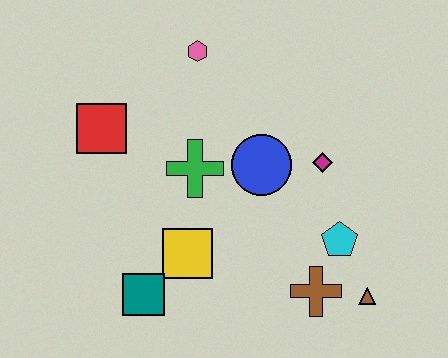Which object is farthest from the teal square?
The pink hexagon is farthest from the teal square.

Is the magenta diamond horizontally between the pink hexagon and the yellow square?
No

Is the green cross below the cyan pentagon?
No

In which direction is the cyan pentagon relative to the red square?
The cyan pentagon is to the right of the red square.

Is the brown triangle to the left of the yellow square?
No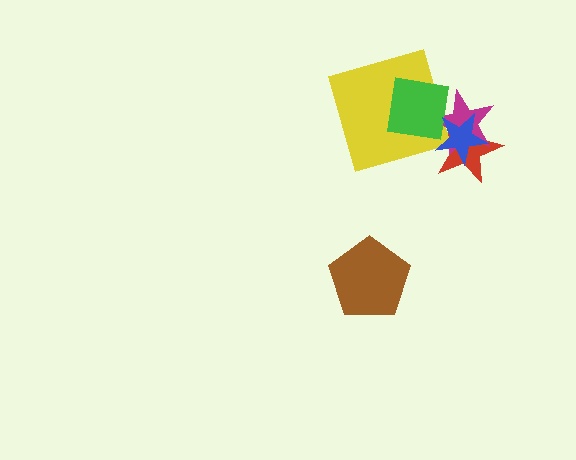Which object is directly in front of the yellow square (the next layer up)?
The magenta star is directly in front of the yellow square.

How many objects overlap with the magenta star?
4 objects overlap with the magenta star.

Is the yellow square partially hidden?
Yes, it is partially covered by another shape.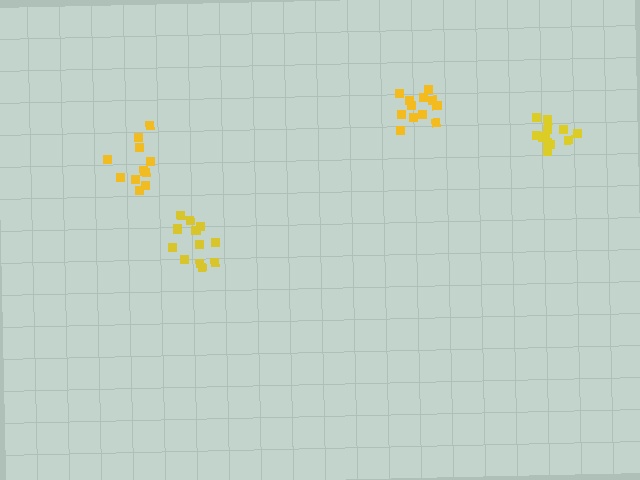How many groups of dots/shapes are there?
There are 4 groups.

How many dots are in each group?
Group 1: 12 dots, Group 2: 11 dots, Group 3: 12 dots, Group 4: 12 dots (47 total).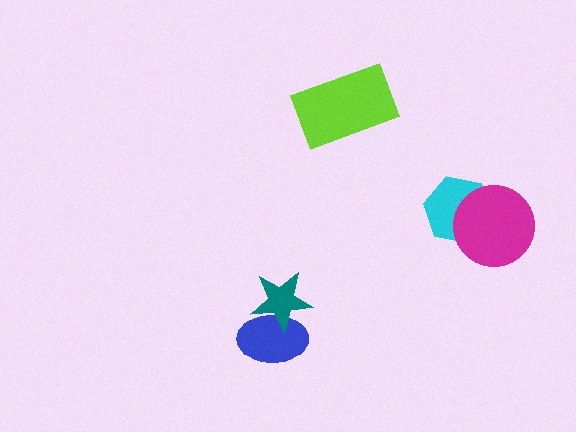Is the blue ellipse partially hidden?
Yes, it is partially covered by another shape.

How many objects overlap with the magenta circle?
1 object overlaps with the magenta circle.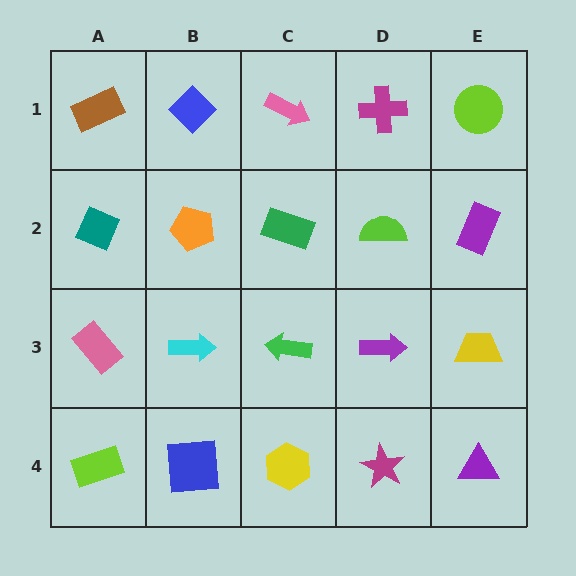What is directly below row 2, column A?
A pink rectangle.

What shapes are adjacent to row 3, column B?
An orange pentagon (row 2, column B), a blue square (row 4, column B), a pink rectangle (row 3, column A), a green arrow (row 3, column C).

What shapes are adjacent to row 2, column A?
A brown rectangle (row 1, column A), a pink rectangle (row 3, column A), an orange pentagon (row 2, column B).